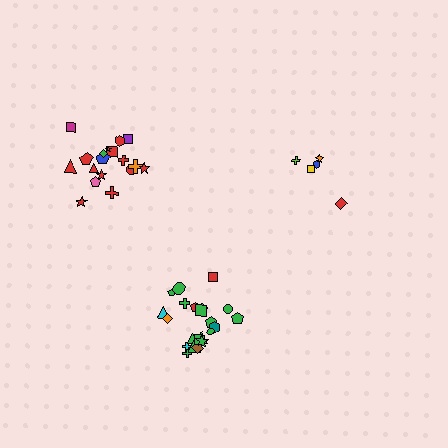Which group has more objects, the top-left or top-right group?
The top-left group.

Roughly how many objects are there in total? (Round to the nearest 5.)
Roughly 45 objects in total.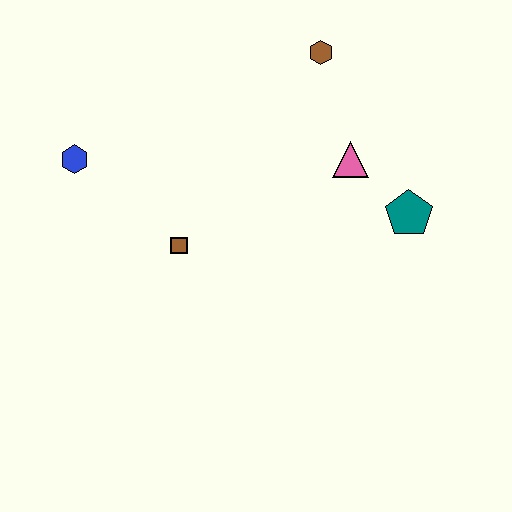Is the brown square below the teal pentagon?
Yes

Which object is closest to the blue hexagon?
The brown square is closest to the blue hexagon.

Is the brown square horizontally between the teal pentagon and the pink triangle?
No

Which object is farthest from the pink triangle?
The blue hexagon is farthest from the pink triangle.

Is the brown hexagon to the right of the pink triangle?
No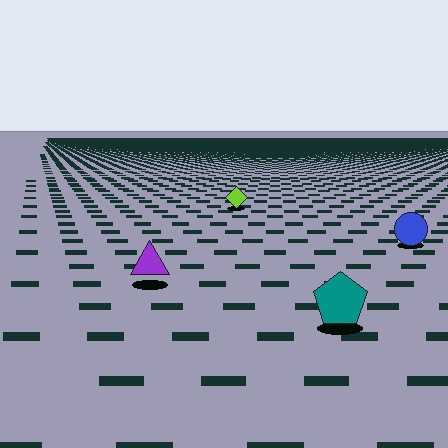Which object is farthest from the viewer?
The lime diamond is farthest from the viewer. It appears smaller and the ground texture around it is denser.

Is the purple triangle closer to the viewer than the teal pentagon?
No. The teal pentagon is closer — you can tell from the texture gradient: the ground texture is coarser near it.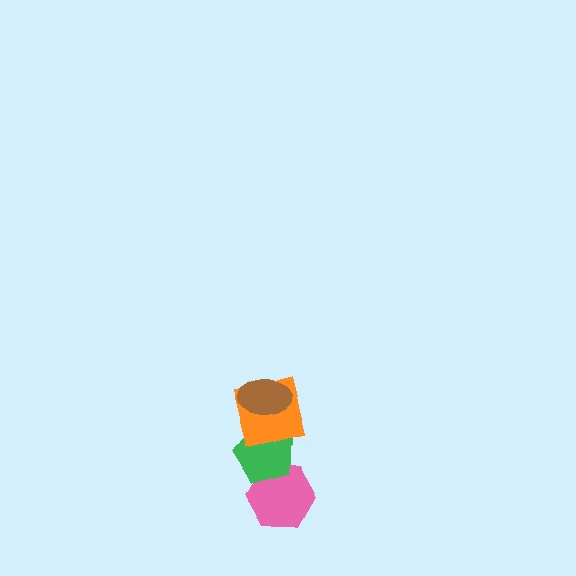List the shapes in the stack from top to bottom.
From top to bottom: the brown ellipse, the orange square, the green pentagon, the pink hexagon.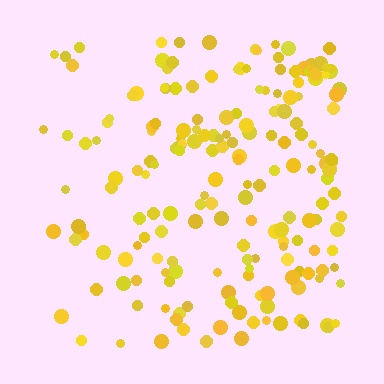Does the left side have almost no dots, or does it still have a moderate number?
Still a moderate number, just noticeably fewer than the right.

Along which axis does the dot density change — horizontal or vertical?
Horizontal.